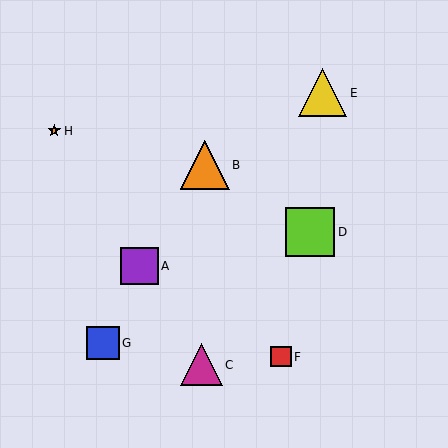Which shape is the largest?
The lime square (labeled D) is the largest.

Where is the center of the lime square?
The center of the lime square is at (310, 232).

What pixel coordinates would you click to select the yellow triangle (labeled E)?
Click at (323, 93) to select the yellow triangle E.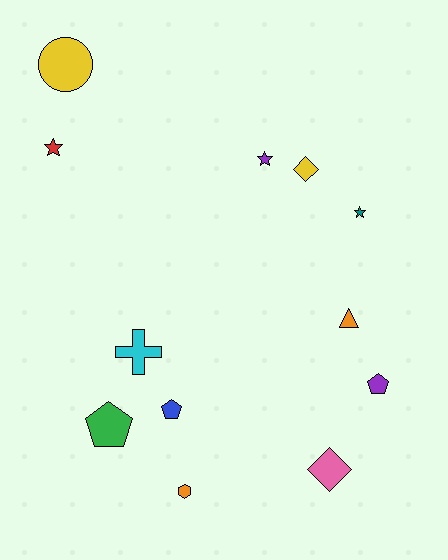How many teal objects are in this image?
There is 1 teal object.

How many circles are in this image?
There is 1 circle.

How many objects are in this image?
There are 12 objects.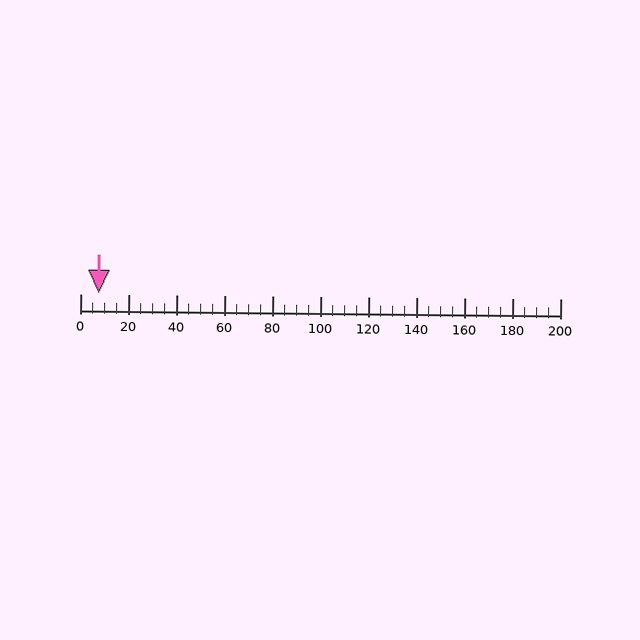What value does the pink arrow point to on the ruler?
The pink arrow points to approximately 8.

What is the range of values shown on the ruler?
The ruler shows values from 0 to 200.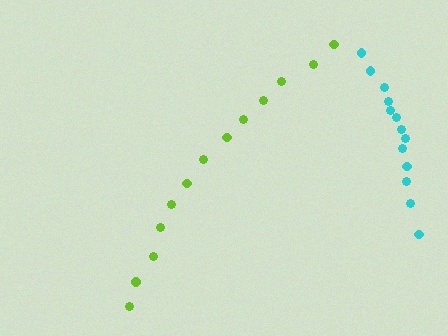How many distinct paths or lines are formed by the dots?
There are 2 distinct paths.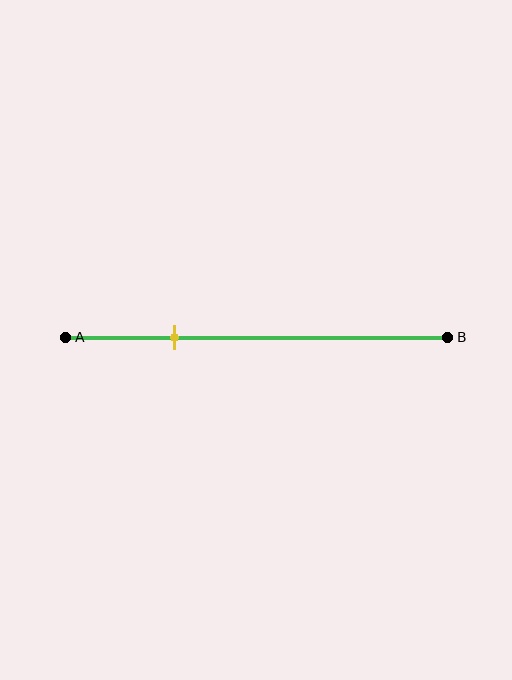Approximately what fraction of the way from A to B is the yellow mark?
The yellow mark is approximately 30% of the way from A to B.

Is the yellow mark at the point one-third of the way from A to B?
No, the mark is at about 30% from A, not at the 33% one-third point.